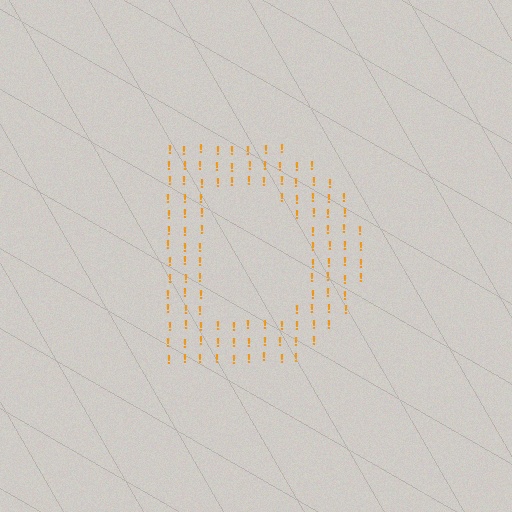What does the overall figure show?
The overall figure shows the letter D.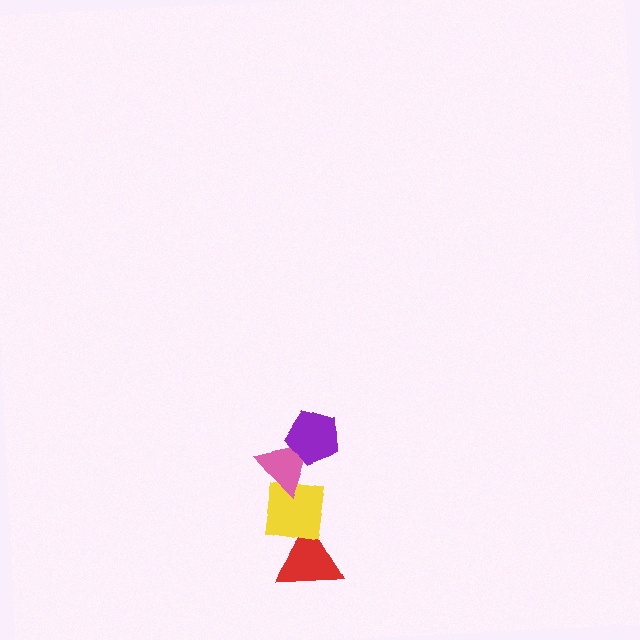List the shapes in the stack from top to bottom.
From top to bottom: the purple pentagon, the pink triangle, the yellow square, the red triangle.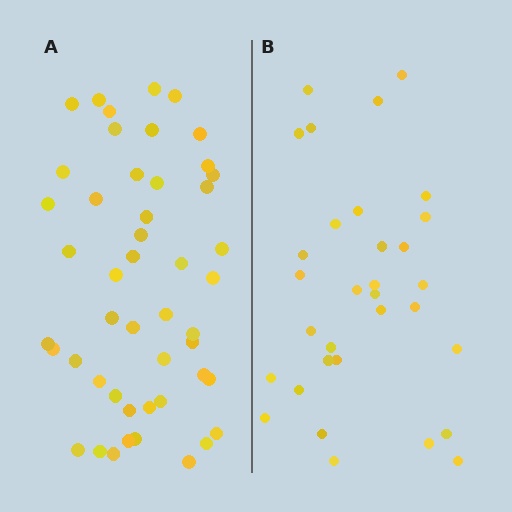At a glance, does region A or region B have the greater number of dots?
Region A (the left region) has more dots.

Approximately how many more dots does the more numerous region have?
Region A has approximately 15 more dots than region B.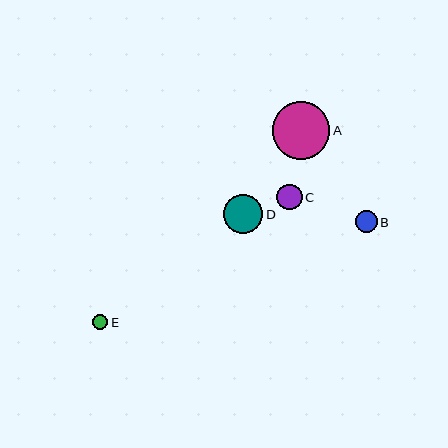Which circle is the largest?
Circle A is the largest with a size of approximately 57 pixels.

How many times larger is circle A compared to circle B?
Circle A is approximately 2.7 times the size of circle B.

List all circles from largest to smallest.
From largest to smallest: A, D, C, B, E.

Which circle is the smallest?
Circle E is the smallest with a size of approximately 15 pixels.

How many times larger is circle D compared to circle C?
Circle D is approximately 1.5 times the size of circle C.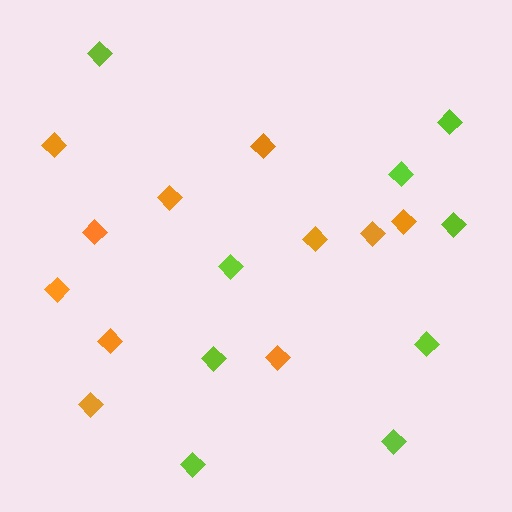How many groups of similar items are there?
There are 2 groups: one group of orange diamonds (11) and one group of lime diamonds (9).